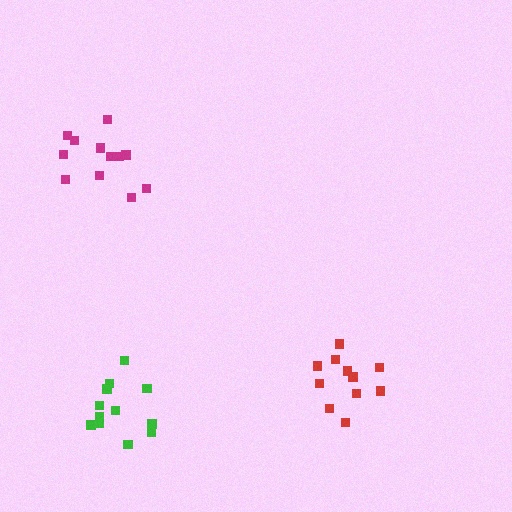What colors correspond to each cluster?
The clusters are colored: red, magenta, green.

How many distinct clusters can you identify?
There are 3 distinct clusters.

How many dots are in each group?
Group 1: 11 dots, Group 2: 12 dots, Group 3: 12 dots (35 total).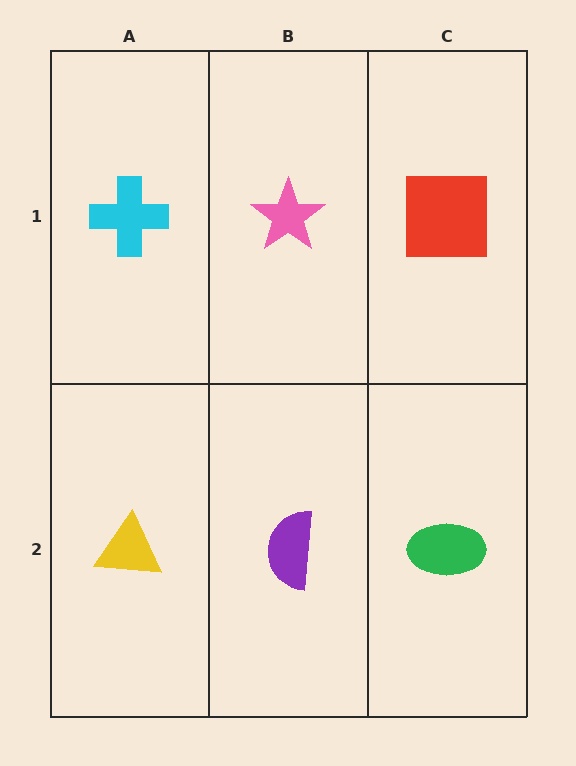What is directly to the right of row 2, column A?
A purple semicircle.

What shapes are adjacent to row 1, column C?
A green ellipse (row 2, column C), a pink star (row 1, column B).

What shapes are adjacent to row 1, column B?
A purple semicircle (row 2, column B), a cyan cross (row 1, column A), a red square (row 1, column C).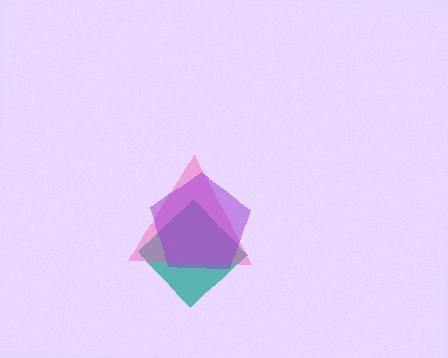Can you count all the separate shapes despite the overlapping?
Yes, there are 3 separate shapes.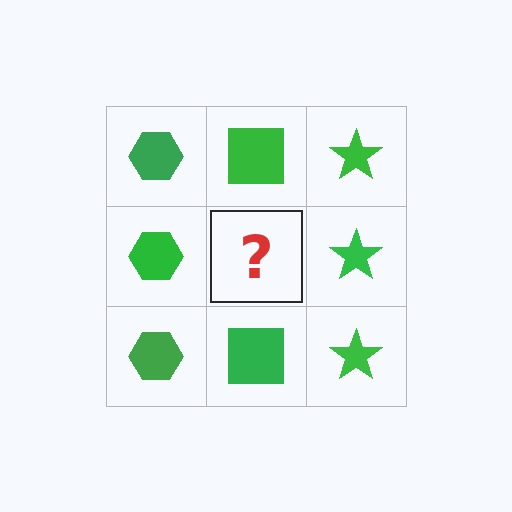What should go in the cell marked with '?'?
The missing cell should contain a green square.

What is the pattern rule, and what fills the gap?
The rule is that each column has a consistent shape. The gap should be filled with a green square.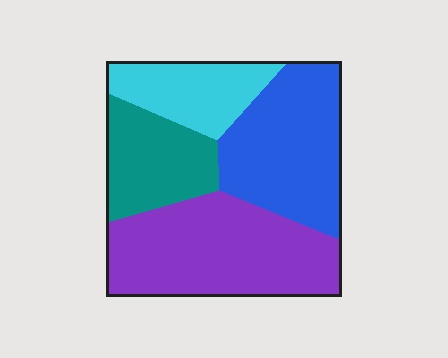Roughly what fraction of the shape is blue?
Blue covers about 30% of the shape.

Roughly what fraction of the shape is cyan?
Cyan takes up less than a quarter of the shape.